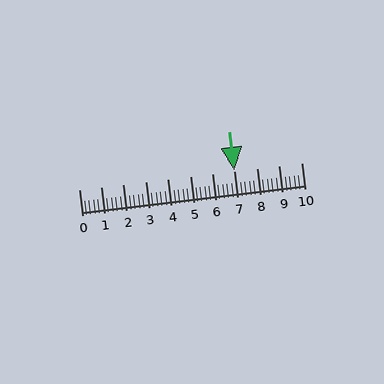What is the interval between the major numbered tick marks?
The major tick marks are spaced 1 units apart.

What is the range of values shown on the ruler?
The ruler shows values from 0 to 10.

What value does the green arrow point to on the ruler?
The green arrow points to approximately 7.0.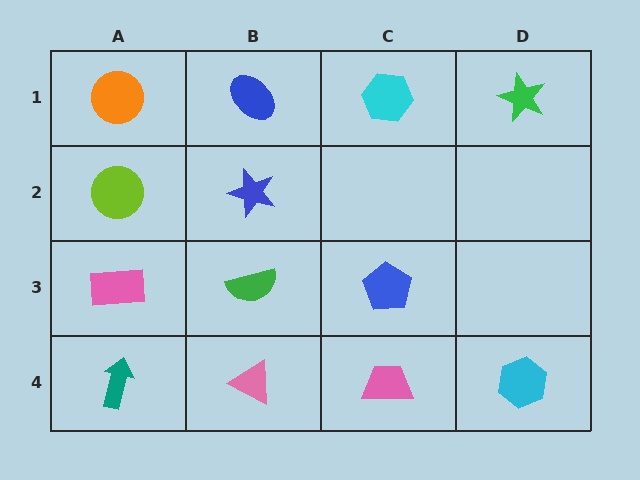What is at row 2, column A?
A lime circle.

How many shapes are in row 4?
4 shapes.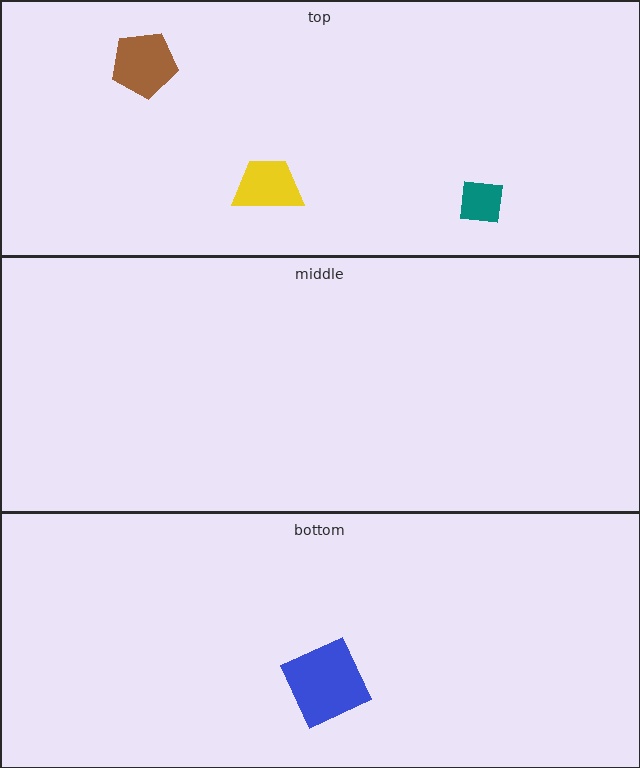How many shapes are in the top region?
3.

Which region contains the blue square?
The bottom region.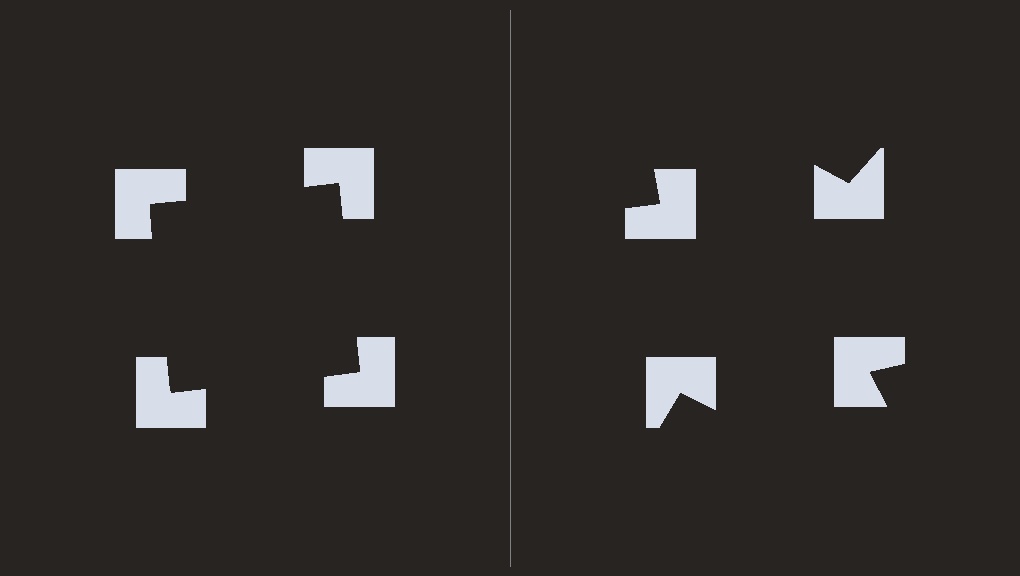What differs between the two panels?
The notched squares are positioned identically on both sides; only the wedge orientations differ. On the left they align to a square; on the right they are misaligned.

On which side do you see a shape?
An illusory square appears on the left side. On the right side the wedge cuts are rotated, so no coherent shape forms.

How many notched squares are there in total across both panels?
8 — 4 on each side.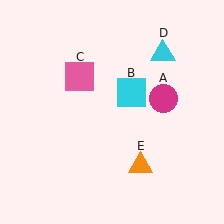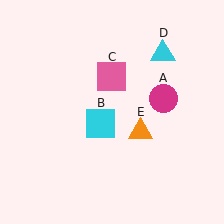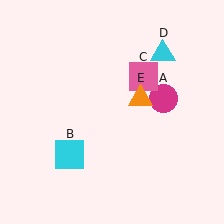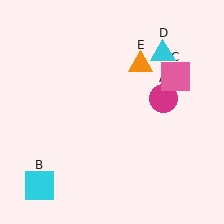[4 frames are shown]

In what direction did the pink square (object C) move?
The pink square (object C) moved right.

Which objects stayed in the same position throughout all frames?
Magenta circle (object A) and cyan triangle (object D) remained stationary.